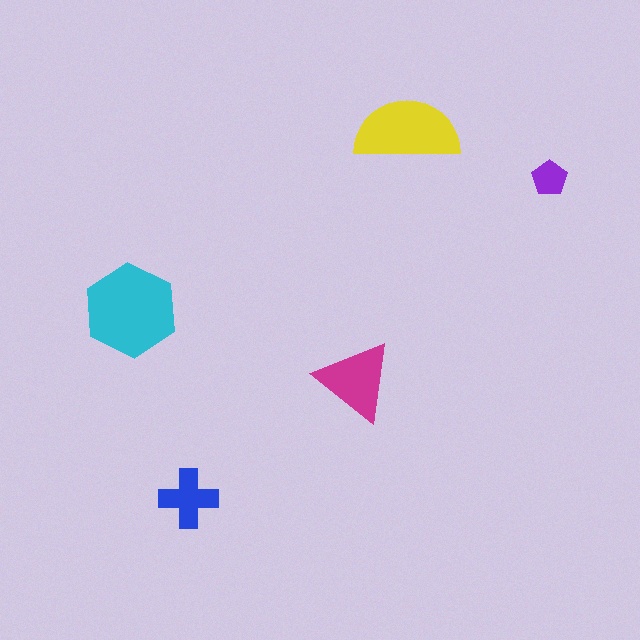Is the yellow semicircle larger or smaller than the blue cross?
Larger.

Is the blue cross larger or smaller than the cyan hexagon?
Smaller.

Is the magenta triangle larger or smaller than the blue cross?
Larger.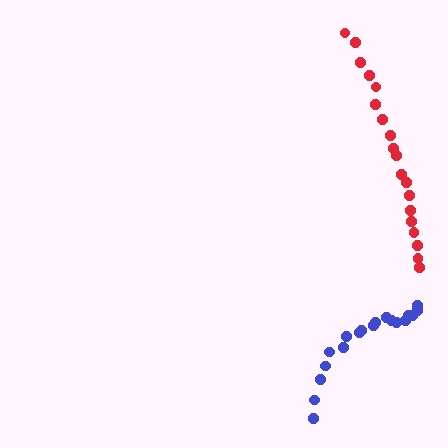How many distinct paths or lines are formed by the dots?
There are 2 distinct paths.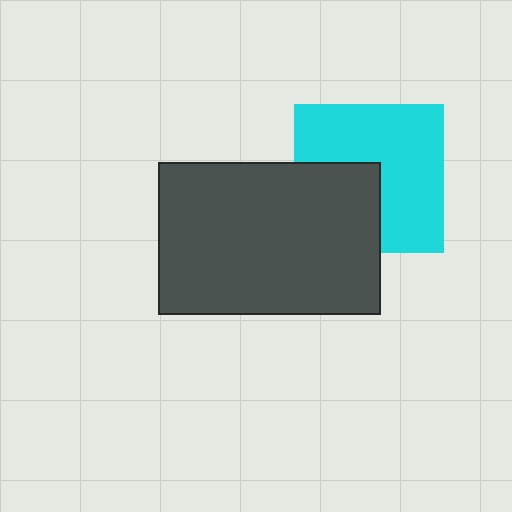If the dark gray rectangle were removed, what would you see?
You would see the complete cyan square.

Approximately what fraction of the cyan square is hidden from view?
Roughly 36% of the cyan square is hidden behind the dark gray rectangle.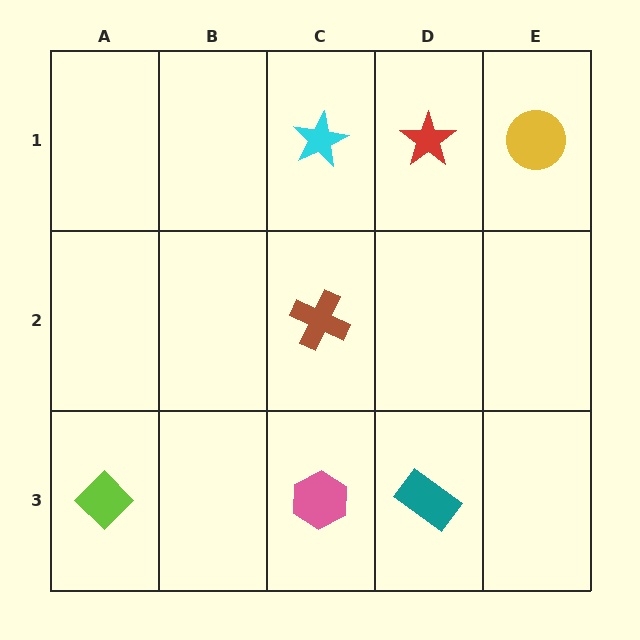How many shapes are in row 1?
3 shapes.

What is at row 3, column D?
A teal rectangle.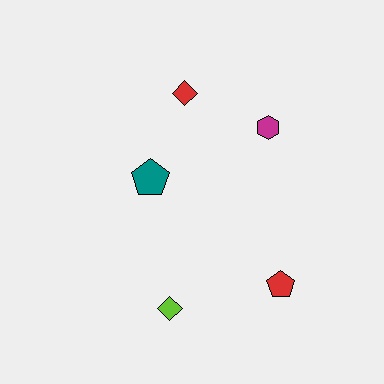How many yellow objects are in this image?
There are no yellow objects.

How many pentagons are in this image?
There are 2 pentagons.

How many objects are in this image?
There are 5 objects.